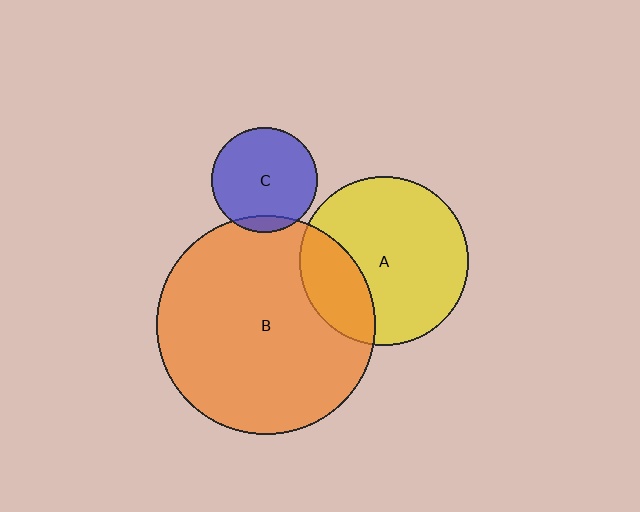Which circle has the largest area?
Circle B (orange).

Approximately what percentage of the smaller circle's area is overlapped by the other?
Approximately 25%.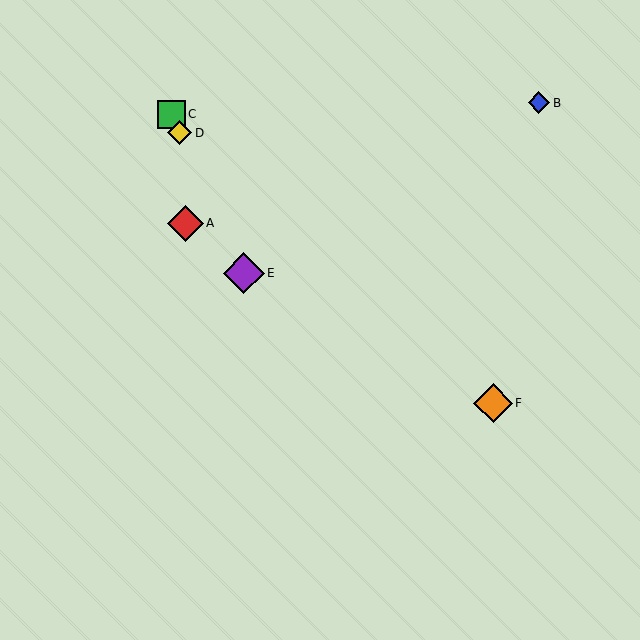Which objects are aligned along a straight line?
Objects C, D, E are aligned along a straight line.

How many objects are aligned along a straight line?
3 objects (C, D, E) are aligned along a straight line.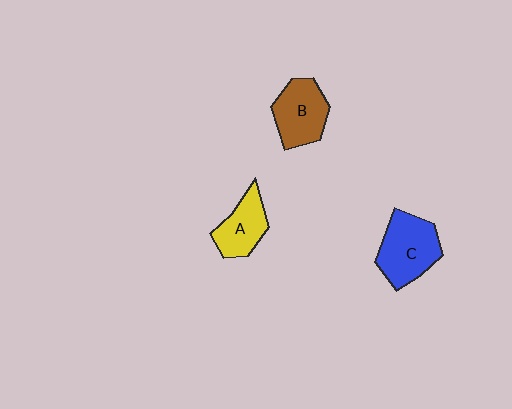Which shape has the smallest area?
Shape A (yellow).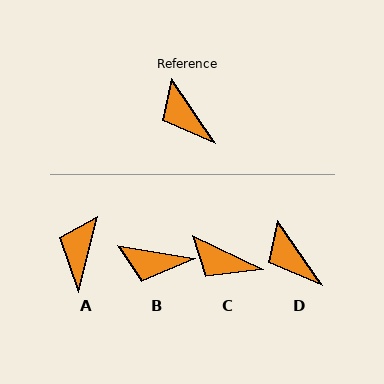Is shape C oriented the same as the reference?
No, it is off by about 30 degrees.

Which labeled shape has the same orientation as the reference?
D.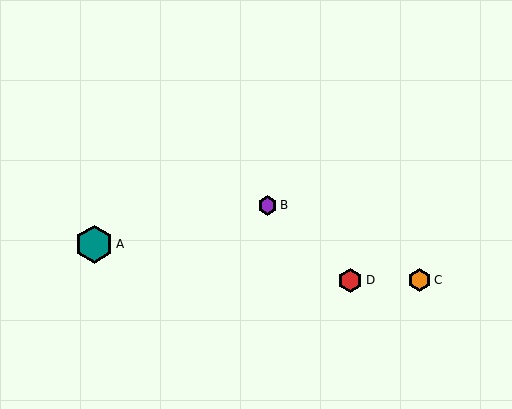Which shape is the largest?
The teal hexagon (labeled A) is the largest.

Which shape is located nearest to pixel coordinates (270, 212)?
The purple hexagon (labeled B) at (267, 205) is nearest to that location.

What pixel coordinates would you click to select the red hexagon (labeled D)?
Click at (350, 280) to select the red hexagon D.